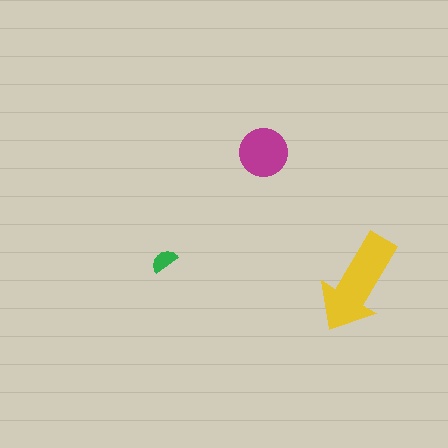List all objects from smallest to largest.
The green semicircle, the magenta circle, the yellow arrow.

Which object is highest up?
The magenta circle is topmost.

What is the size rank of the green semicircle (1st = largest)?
3rd.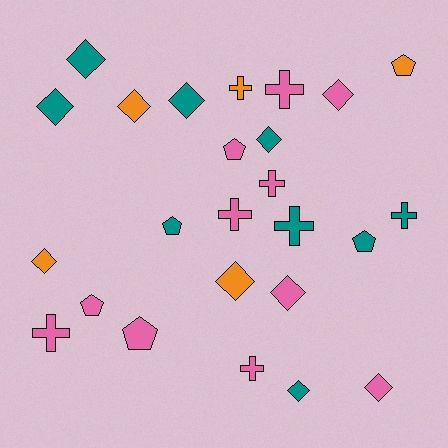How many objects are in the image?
There are 25 objects.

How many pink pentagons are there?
There are 3 pink pentagons.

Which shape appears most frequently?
Diamond, with 11 objects.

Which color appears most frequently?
Pink, with 11 objects.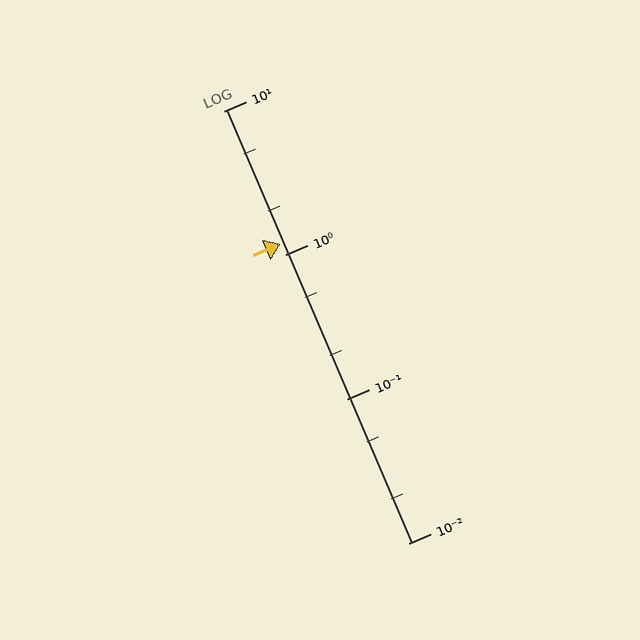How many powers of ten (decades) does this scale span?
The scale spans 3 decades, from 0.01 to 10.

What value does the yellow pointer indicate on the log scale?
The pointer indicates approximately 1.2.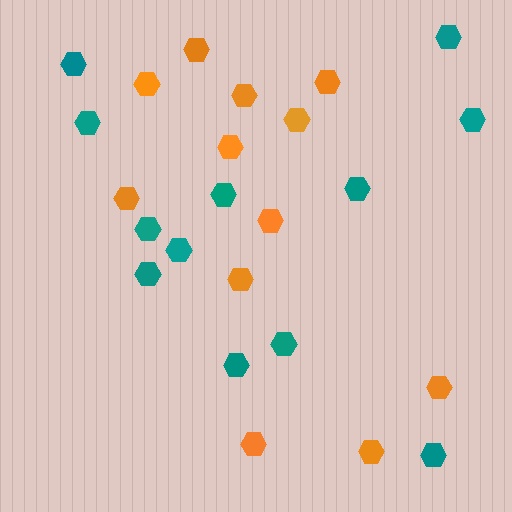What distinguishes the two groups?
There are 2 groups: one group of orange hexagons (12) and one group of teal hexagons (12).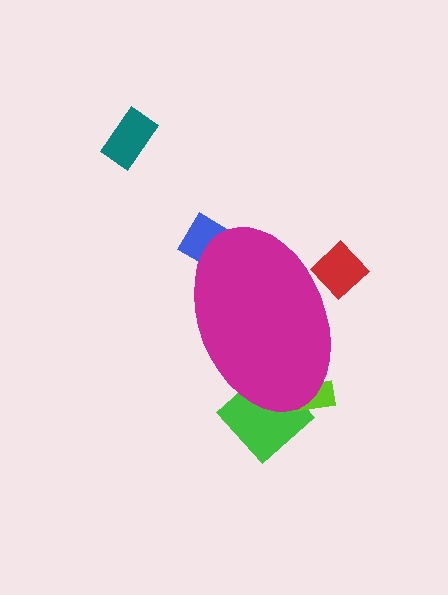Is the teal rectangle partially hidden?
No, the teal rectangle is fully visible.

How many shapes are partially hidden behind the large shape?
4 shapes are partially hidden.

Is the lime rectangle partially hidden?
Yes, the lime rectangle is partially hidden behind the magenta ellipse.